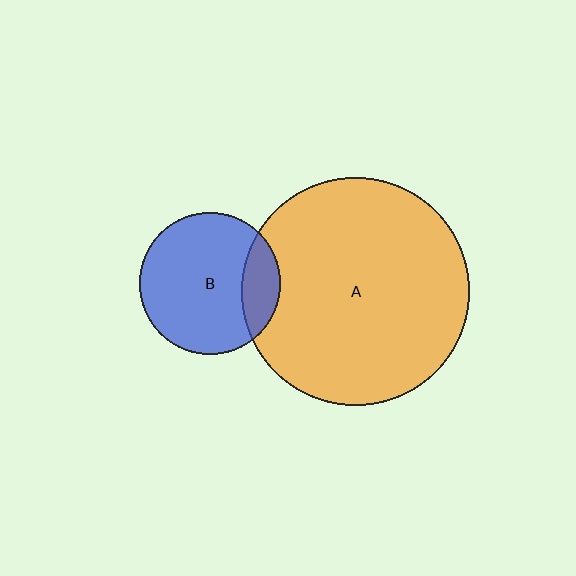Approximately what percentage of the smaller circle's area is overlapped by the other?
Approximately 20%.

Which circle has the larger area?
Circle A (orange).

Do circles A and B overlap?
Yes.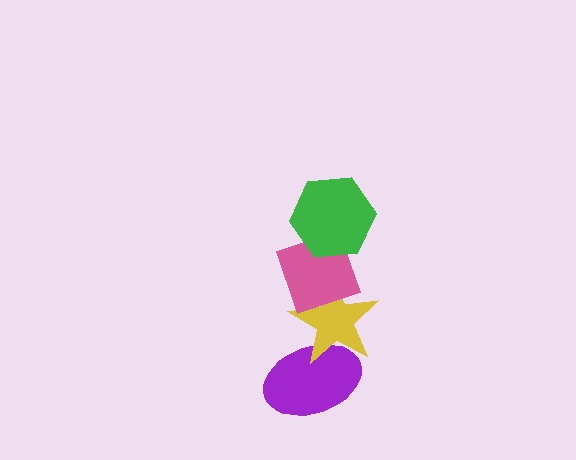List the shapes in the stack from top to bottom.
From top to bottom: the green hexagon, the pink diamond, the yellow star, the purple ellipse.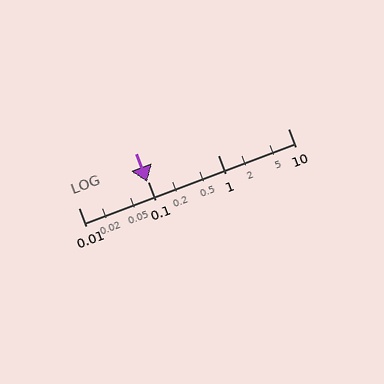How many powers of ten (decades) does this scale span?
The scale spans 3 decades, from 0.01 to 10.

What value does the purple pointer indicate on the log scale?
The pointer indicates approximately 0.097.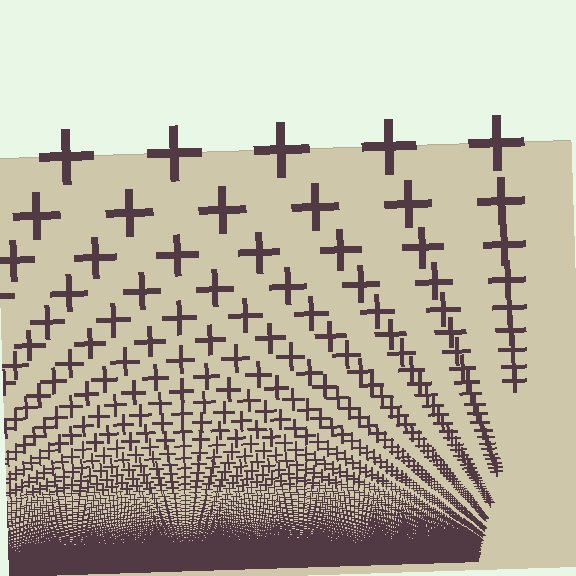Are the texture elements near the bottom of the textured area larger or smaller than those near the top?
Smaller. The gradient is inverted — elements near the bottom are smaller and denser.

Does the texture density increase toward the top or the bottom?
Density increases toward the bottom.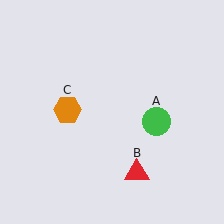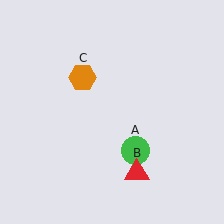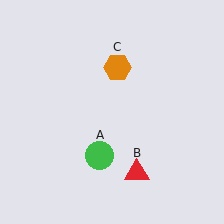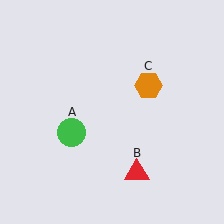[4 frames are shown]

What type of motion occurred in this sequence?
The green circle (object A), orange hexagon (object C) rotated clockwise around the center of the scene.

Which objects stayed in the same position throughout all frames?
Red triangle (object B) remained stationary.